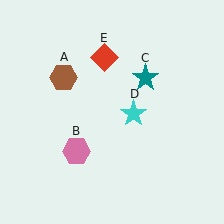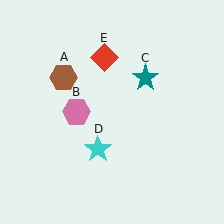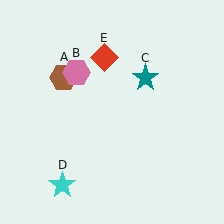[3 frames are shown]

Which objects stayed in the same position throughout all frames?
Brown hexagon (object A) and teal star (object C) and red diamond (object E) remained stationary.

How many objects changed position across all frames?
2 objects changed position: pink hexagon (object B), cyan star (object D).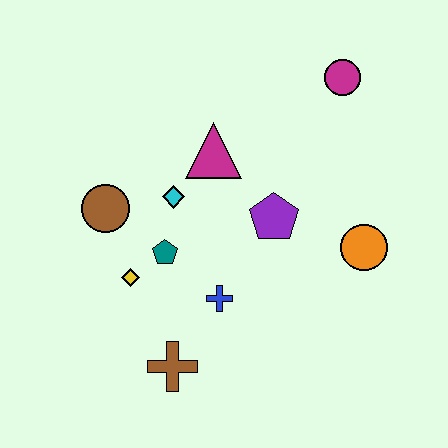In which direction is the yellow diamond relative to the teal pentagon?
The yellow diamond is to the left of the teal pentagon.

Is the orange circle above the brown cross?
Yes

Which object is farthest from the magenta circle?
The brown cross is farthest from the magenta circle.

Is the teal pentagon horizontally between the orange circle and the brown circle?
Yes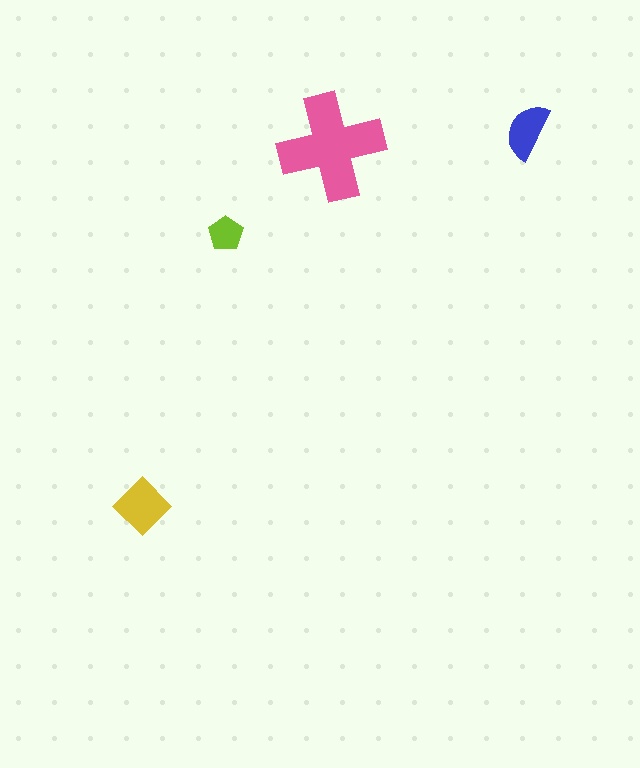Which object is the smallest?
The lime pentagon.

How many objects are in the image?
There are 4 objects in the image.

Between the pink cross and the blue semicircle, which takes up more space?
The pink cross.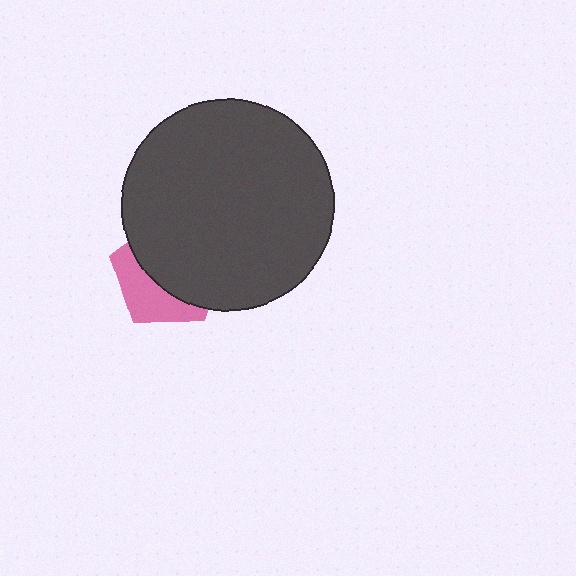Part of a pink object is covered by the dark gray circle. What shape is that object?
It is a pentagon.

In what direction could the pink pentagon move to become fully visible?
The pink pentagon could move toward the lower-left. That would shift it out from behind the dark gray circle entirely.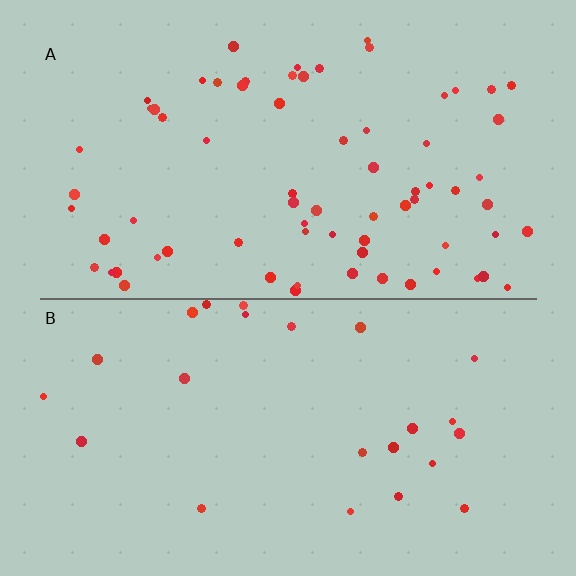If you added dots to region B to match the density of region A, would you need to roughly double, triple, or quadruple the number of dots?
Approximately triple.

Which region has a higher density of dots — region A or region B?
A (the top).